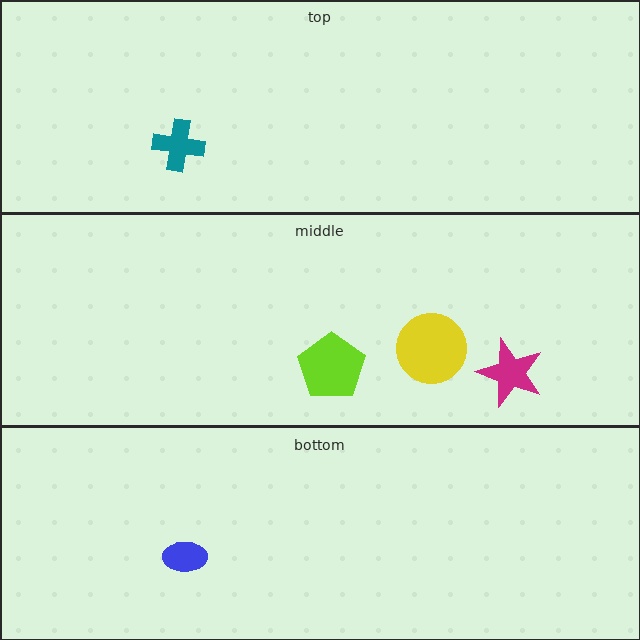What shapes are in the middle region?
The yellow circle, the magenta star, the lime pentagon.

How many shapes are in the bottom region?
1.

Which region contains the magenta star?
The middle region.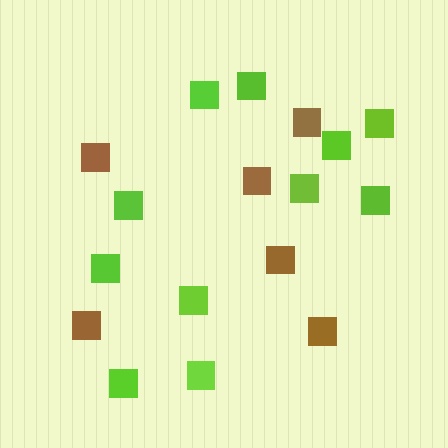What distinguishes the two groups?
There are 2 groups: one group of brown squares (6) and one group of lime squares (11).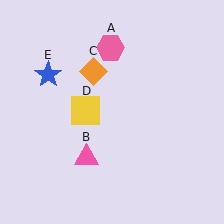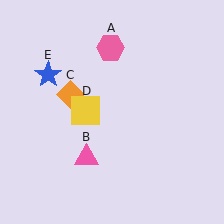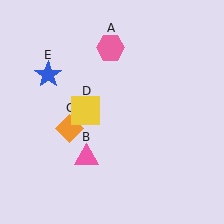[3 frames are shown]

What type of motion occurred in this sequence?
The orange diamond (object C) rotated counterclockwise around the center of the scene.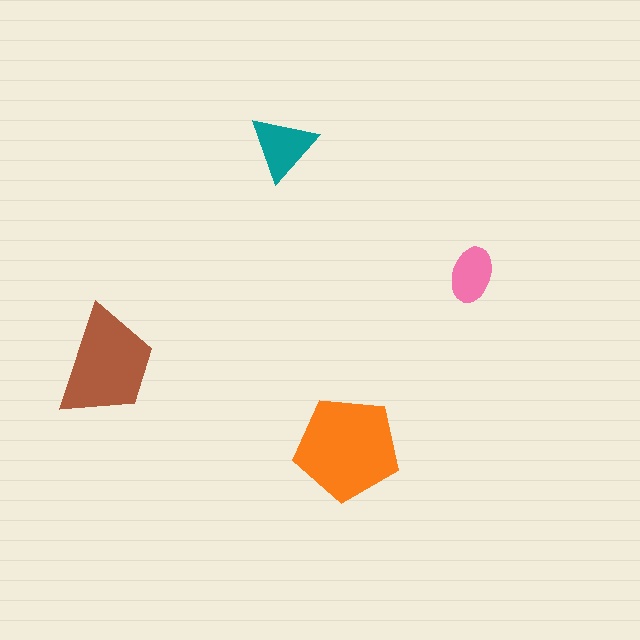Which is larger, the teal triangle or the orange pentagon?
The orange pentagon.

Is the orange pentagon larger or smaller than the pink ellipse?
Larger.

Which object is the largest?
The orange pentagon.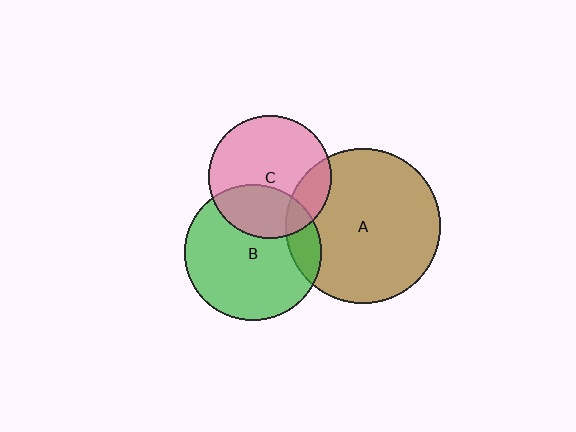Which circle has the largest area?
Circle A (brown).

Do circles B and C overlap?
Yes.